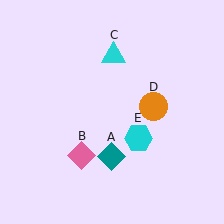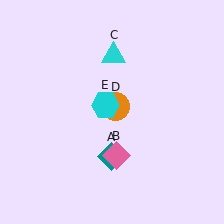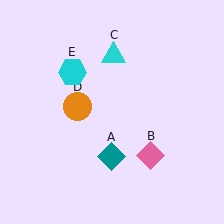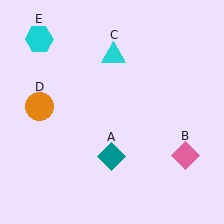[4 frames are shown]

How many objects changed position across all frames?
3 objects changed position: pink diamond (object B), orange circle (object D), cyan hexagon (object E).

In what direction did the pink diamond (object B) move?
The pink diamond (object B) moved right.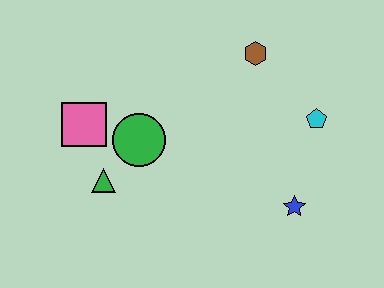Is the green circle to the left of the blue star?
Yes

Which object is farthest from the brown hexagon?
The green triangle is farthest from the brown hexagon.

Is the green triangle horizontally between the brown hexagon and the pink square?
Yes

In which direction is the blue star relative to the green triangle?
The blue star is to the right of the green triangle.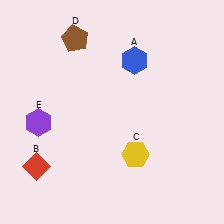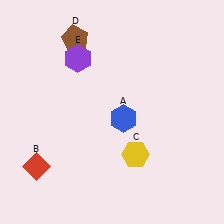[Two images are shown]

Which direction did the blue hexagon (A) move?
The blue hexagon (A) moved down.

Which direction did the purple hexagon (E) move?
The purple hexagon (E) moved up.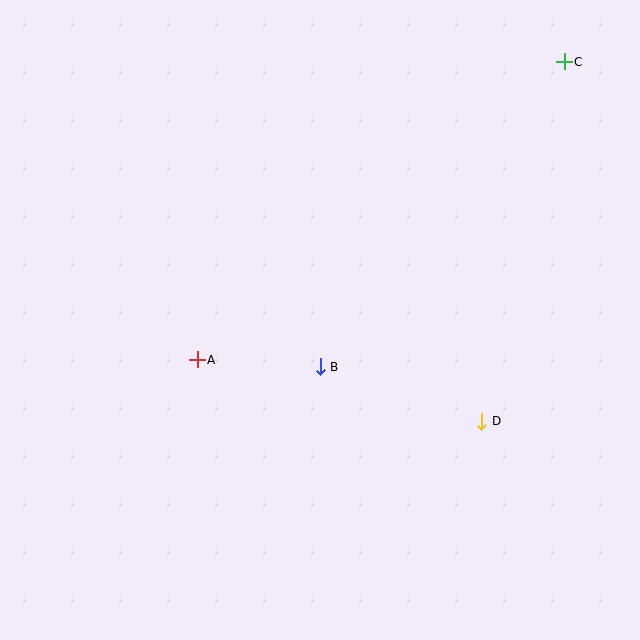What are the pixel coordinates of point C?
Point C is at (564, 62).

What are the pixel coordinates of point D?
Point D is at (482, 421).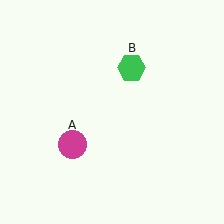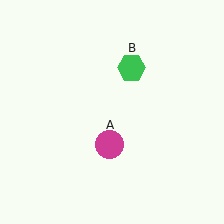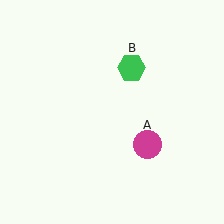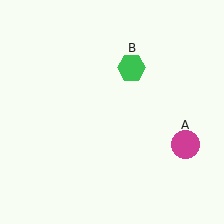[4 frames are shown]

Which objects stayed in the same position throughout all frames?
Green hexagon (object B) remained stationary.